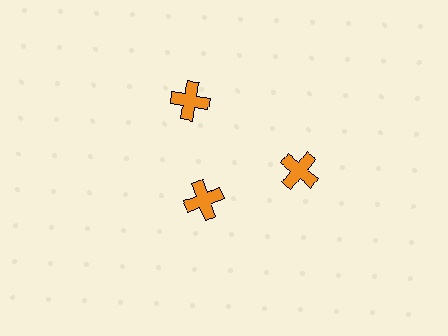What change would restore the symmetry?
The symmetry would be restored by moving it outward, back onto the ring so that all 3 crosses sit at equal angles and equal distance from the center.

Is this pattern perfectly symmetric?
No. The 3 orange crosses are arranged in a ring, but one element near the 7 o'clock position is pulled inward toward the center, breaking the 3-fold rotational symmetry.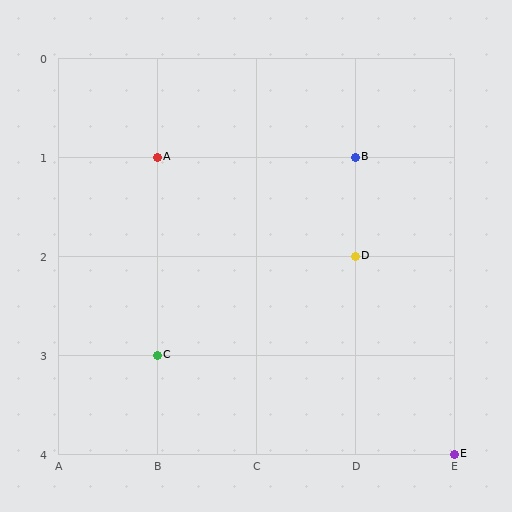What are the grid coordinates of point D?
Point D is at grid coordinates (D, 2).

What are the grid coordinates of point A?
Point A is at grid coordinates (B, 1).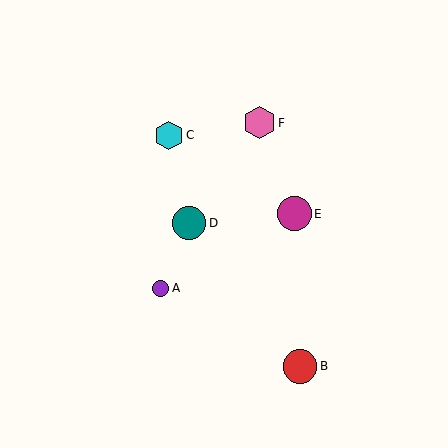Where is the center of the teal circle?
The center of the teal circle is at (189, 223).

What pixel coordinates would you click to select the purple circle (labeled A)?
Click at (161, 288) to select the purple circle A.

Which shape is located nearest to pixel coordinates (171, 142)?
The cyan hexagon (labeled C) at (169, 135) is nearest to that location.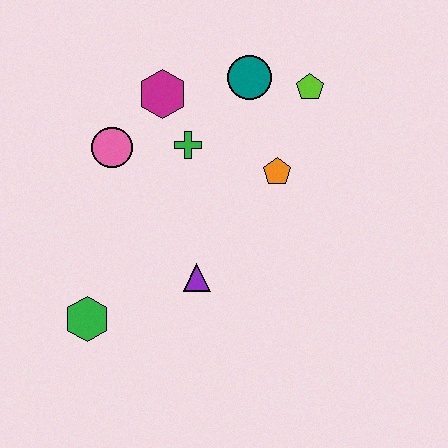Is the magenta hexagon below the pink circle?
No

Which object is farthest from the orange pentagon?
The green hexagon is farthest from the orange pentagon.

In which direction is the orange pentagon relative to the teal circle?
The orange pentagon is below the teal circle.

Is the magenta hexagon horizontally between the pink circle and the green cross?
Yes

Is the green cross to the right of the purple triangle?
No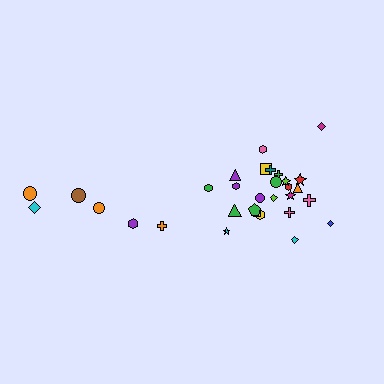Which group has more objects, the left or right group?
The right group.